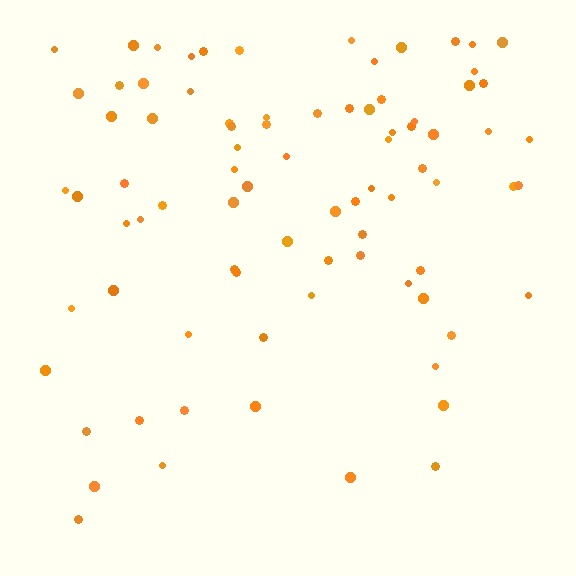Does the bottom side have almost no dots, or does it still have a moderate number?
Still a moderate number, just noticeably fewer than the top.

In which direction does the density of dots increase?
From bottom to top, with the top side densest.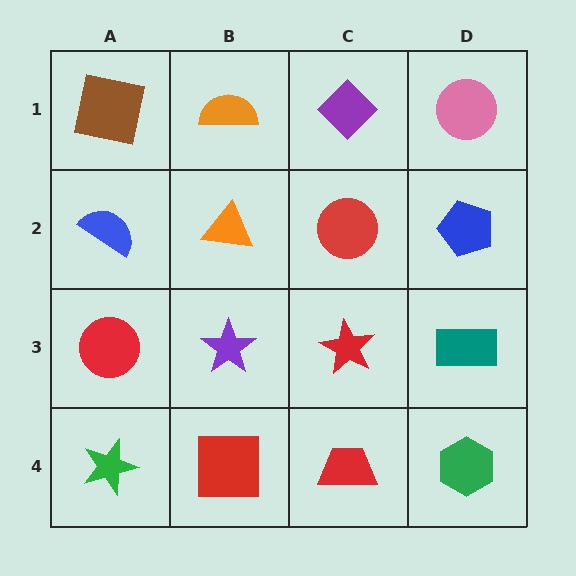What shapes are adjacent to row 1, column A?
A blue semicircle (row 2, column A), an orange semicircle (row 1, column B).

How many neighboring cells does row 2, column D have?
3.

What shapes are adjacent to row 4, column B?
A purple star (row 3, column B), a green star (row 4, column A), a red trapezoid (row 4, column C).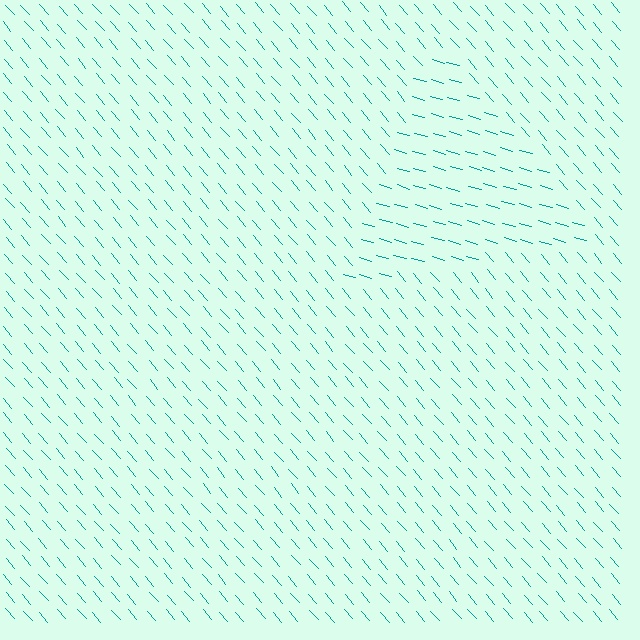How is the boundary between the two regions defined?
The boundary is defined purely by a change in line orientation (approximately 33 degrees difference). All lines are the same color and thickness.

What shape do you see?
I see a triangle.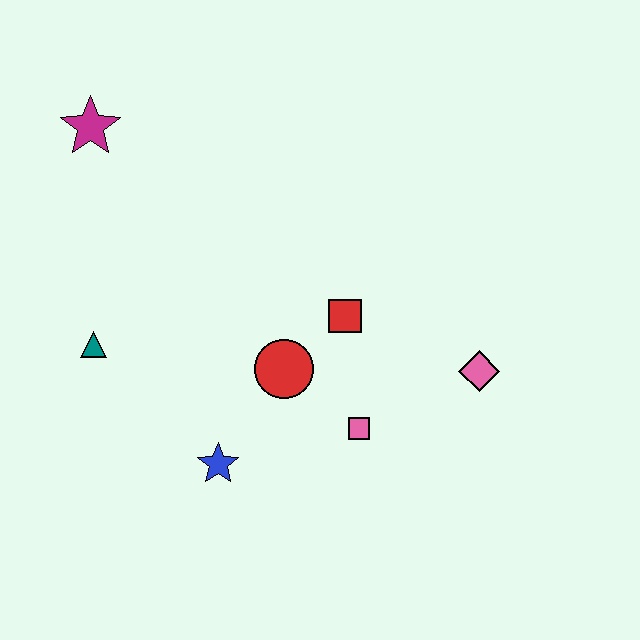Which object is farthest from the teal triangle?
The pink diamond is farthest from the teal triangle.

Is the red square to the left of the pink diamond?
Yes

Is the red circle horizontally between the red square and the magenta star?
Yes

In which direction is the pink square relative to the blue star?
The pink square is to the right of the blue star.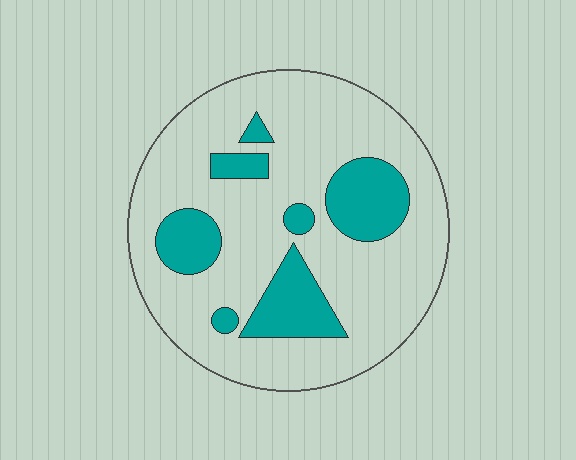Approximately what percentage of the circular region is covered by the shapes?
Approximately 20%.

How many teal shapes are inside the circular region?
7.